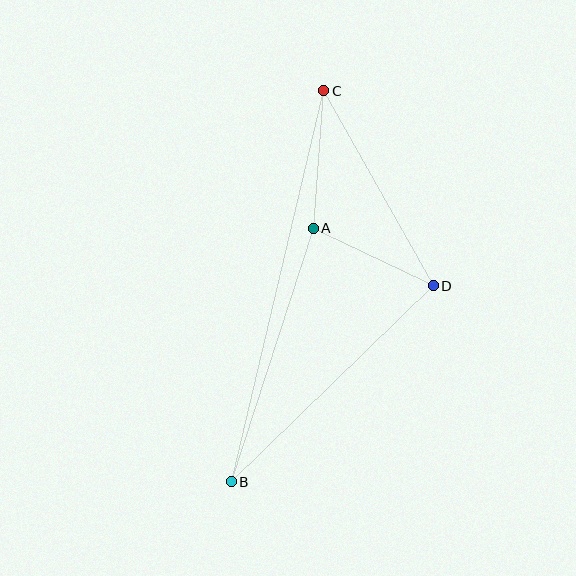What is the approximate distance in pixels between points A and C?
The distance between A and C is approximately 138 pixels.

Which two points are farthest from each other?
Points B and C are farthest from each other.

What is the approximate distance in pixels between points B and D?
The distance between B and D is approximately 282 pixels.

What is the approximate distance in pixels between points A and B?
The distance between A and B is approximately 267 pixels.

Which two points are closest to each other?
Points A and D are closest to each other.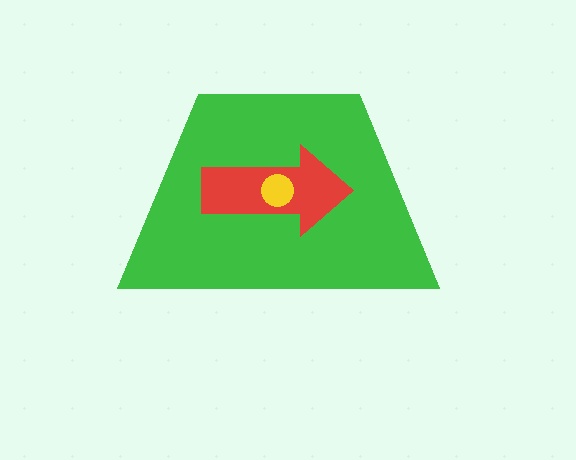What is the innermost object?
The yellow circle.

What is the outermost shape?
The green trapezoid.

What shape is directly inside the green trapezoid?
The red arrow.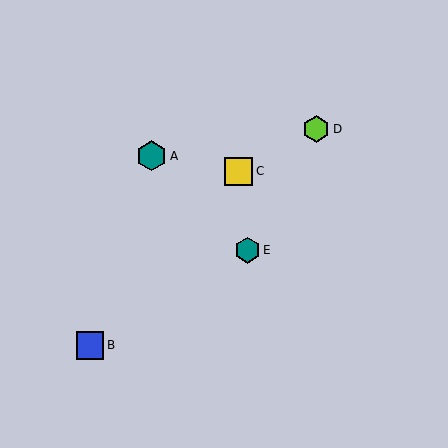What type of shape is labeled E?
Shape E is a teal hexagon.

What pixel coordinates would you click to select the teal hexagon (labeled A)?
Click at (152, 156) to select the teal hexagon A.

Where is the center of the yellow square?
The center of the yellow square is at (239, 171).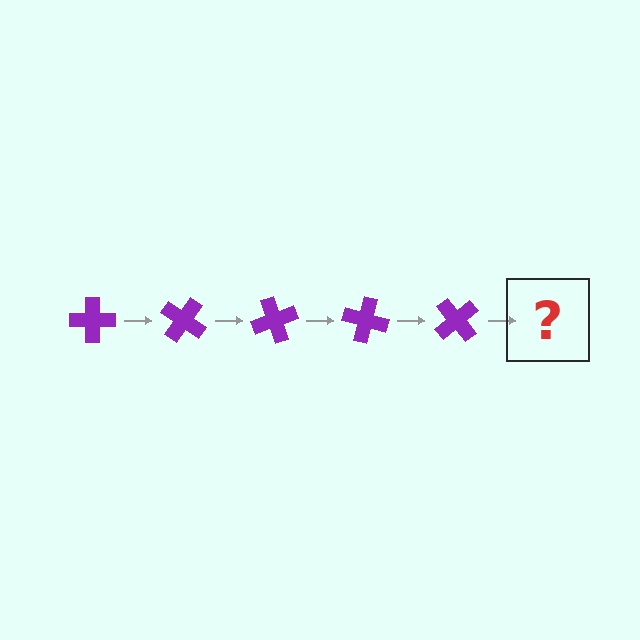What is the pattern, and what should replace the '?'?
The pattern is that the cross rotates 35 degrees each step. The '?' should be a purple cross rotated 175 degrees.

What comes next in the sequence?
The next element should be a purple cross rotated 175 degrees.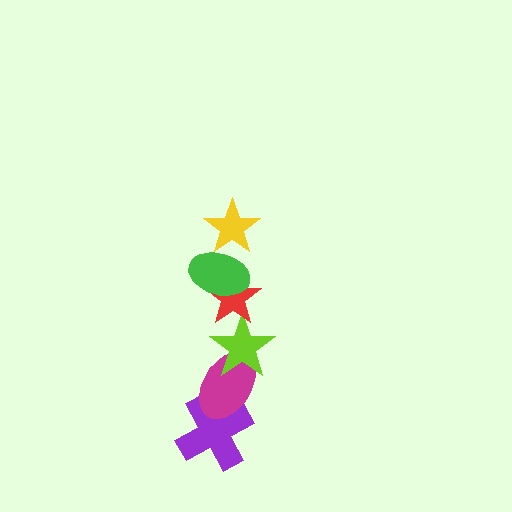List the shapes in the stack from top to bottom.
From top to bottom: the yellow star, the green ellipse, the red star, the lime star, the magenta ellipse, the purple cross.